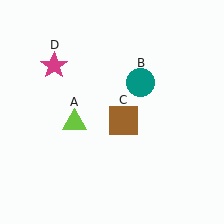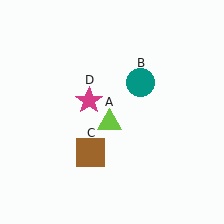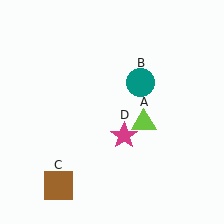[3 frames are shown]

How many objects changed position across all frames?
3 objects changed position: lime triangle (object A), brown square (object C), magenta star (object D).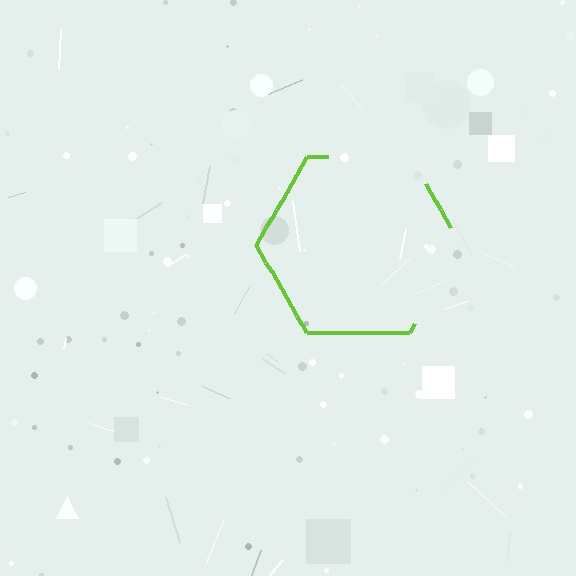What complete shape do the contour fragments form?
The contour fragments form a hexagon.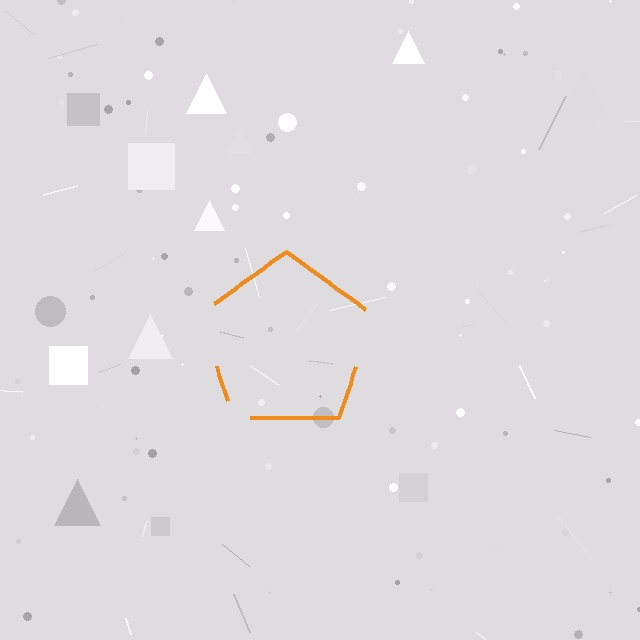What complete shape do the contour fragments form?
The contour fragments form a pentagon.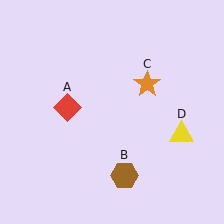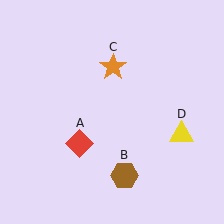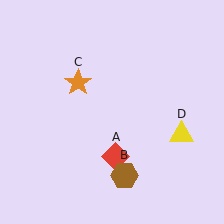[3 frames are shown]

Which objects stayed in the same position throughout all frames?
Brown hexagon (object B) and yellow triangle (object D) remained stationary.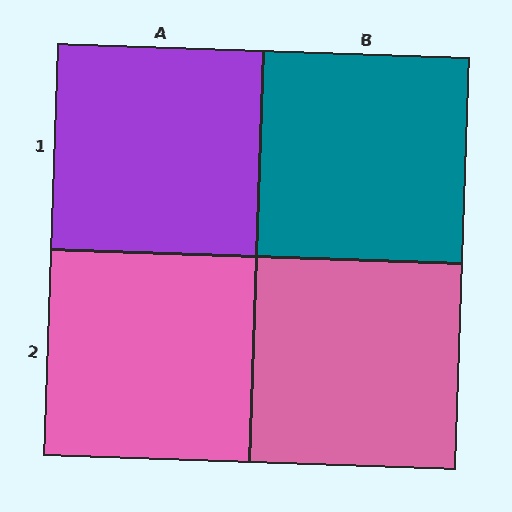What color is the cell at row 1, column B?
Teal.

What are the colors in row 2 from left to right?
Pink, pink.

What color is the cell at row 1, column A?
Purple.